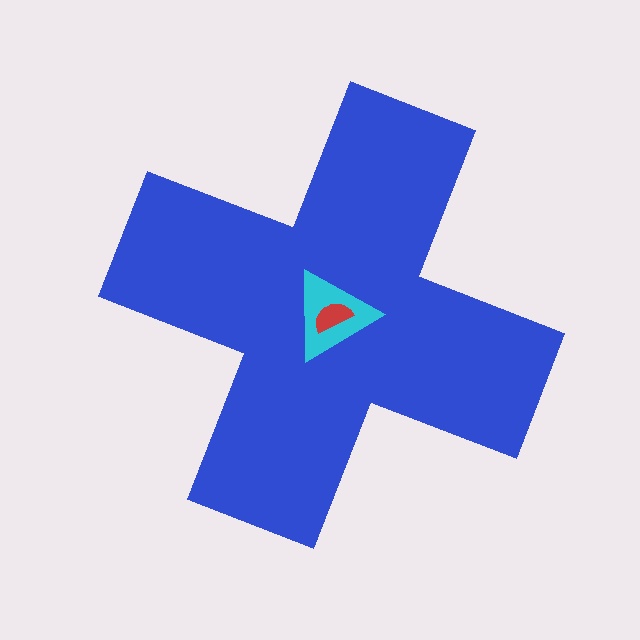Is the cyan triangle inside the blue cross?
Yes.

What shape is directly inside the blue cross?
The cyan triangle.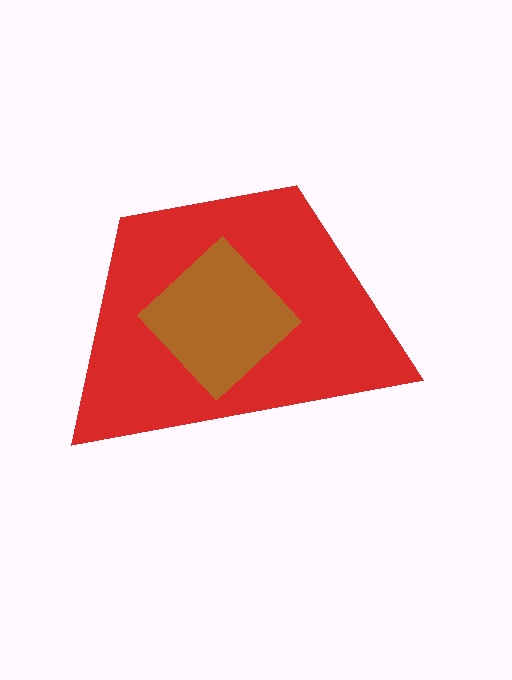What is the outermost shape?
The red trapezoid.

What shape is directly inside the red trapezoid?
The brown diamond.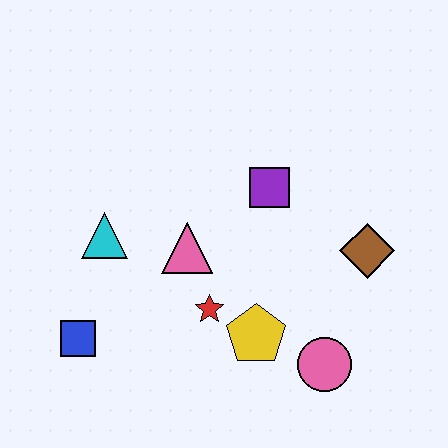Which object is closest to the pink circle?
The yellow pentagon is closest to the pink circle.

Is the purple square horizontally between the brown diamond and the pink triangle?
Yes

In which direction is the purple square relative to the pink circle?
The purple square is above the pink circle.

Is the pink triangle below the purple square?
Yes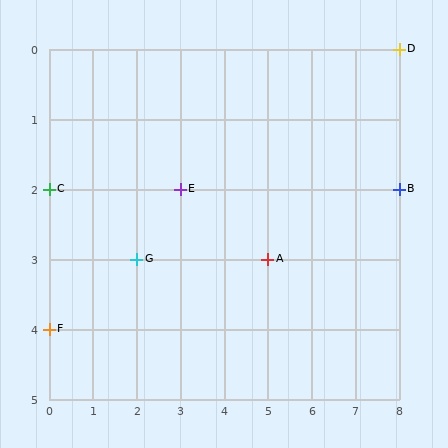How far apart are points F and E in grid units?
Points F and E are 3 columns and 2 rows apart (about 3.6 grid units diagonally).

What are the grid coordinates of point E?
Point E is at grid coordinates (3, 2).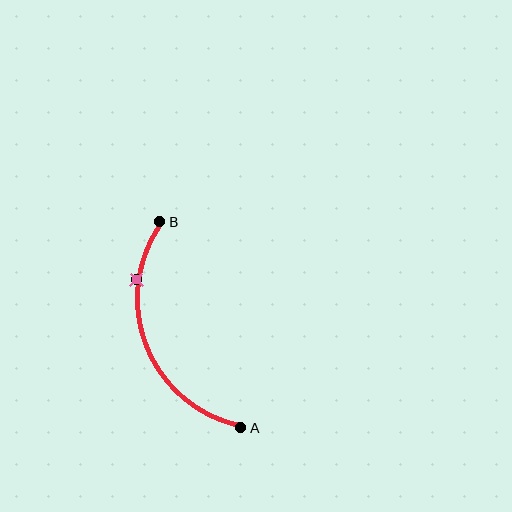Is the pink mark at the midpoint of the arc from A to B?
No. The pink mark lies on the arc but is closer to endpoint B. The arc midpoint would be at the point on the curve equidistant along the arc from both A and B.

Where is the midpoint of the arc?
The arc midpoint is the point on the curve farthest from the straight line joining A and B. It sits to the left of that line.